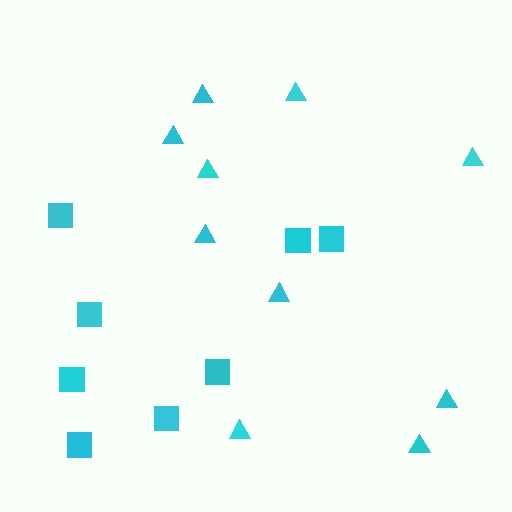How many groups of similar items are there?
There are 2 groups: one group of triangles (10) and one group of squares (8).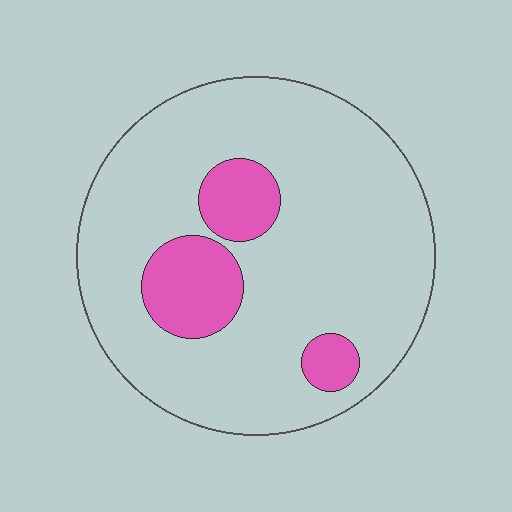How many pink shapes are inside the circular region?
3.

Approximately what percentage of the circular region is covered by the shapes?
Approximately 15%.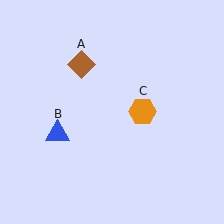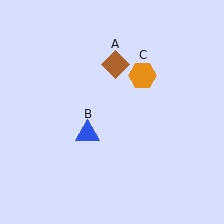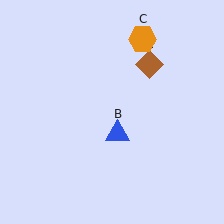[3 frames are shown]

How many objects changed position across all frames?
3 objects changed position: brown diamond (object A), blue triangle (object B), orange hexagon (object C).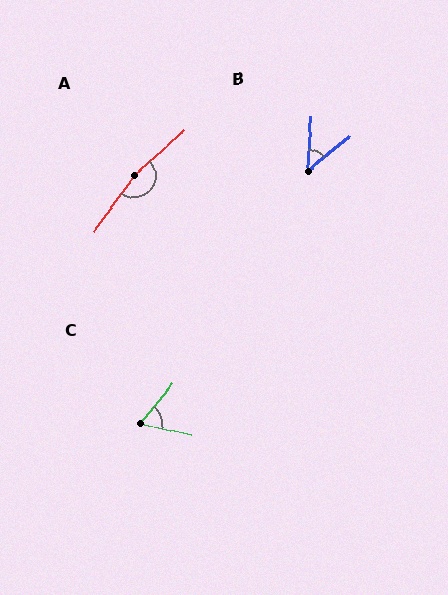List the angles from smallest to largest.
B (47°), C (64°), A (167°).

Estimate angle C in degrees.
Approximately 64 degrees.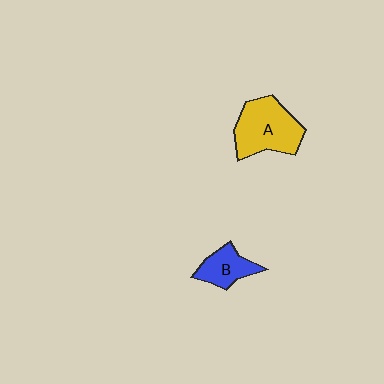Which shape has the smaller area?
Shape B (blue).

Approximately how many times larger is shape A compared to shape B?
Approximately 1.9 times.